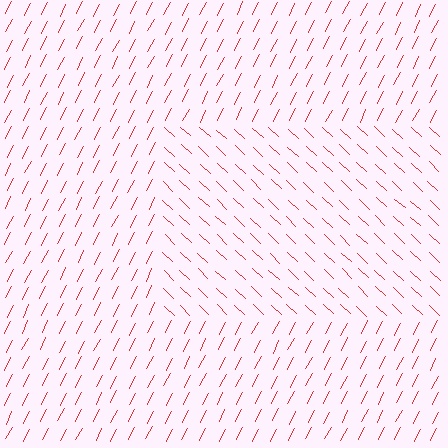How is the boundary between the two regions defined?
The boundary is defined purely by a change in line orientation (approximately 74 degrees difference). All lines are the same color and thickness.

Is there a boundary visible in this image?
Yes, there is a texture boundary formed by a change in line orientation.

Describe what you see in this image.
The image is filled with small red line segments. A rectangle region in the image has lines oriented differently from the surrounding lines, creating a visible texture boundary.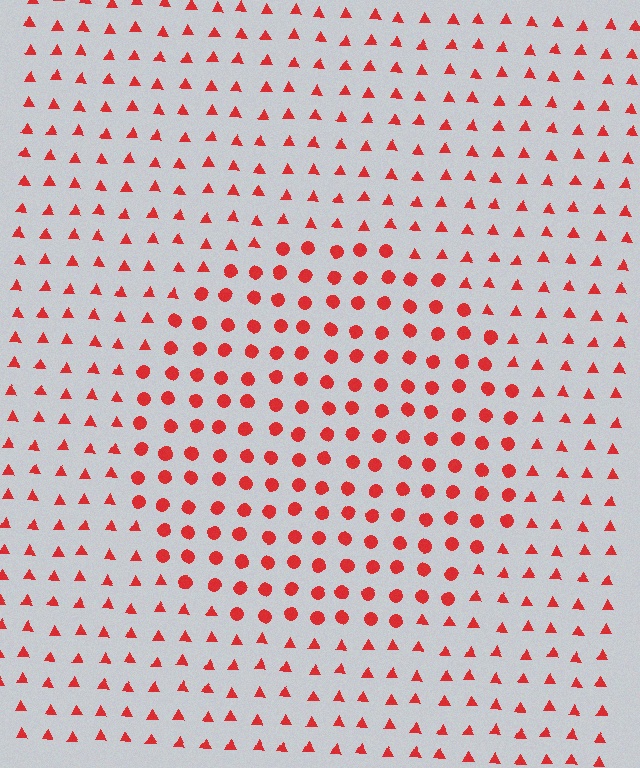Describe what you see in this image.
The image is filled with small red elements arranged in a uniform grid. A circle-shaped region contains circles, while the surrounding area contains triangles. The boundary is defined purely by the change in element shape.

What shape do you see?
I see a circle.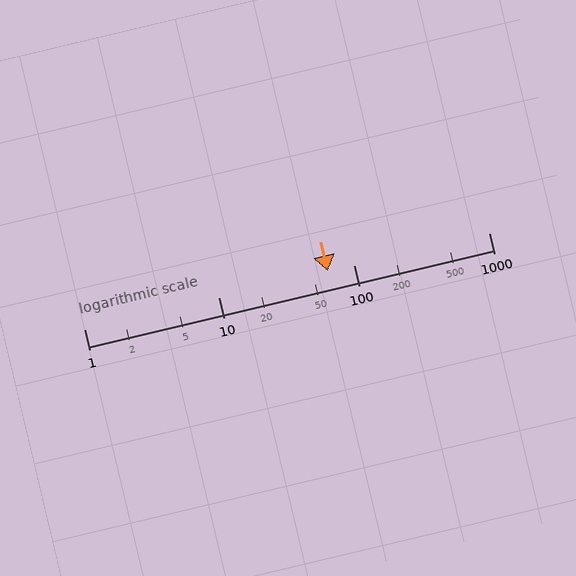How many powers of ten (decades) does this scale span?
The scale spans 3 decades, from 1 to 1000.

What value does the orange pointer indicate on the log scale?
The pointer indicates approximately 64.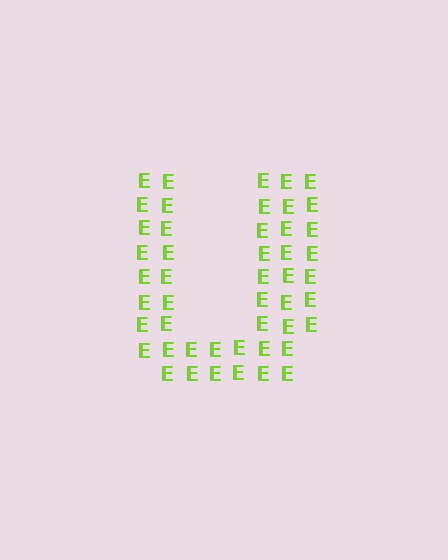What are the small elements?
The small elements are letter E's.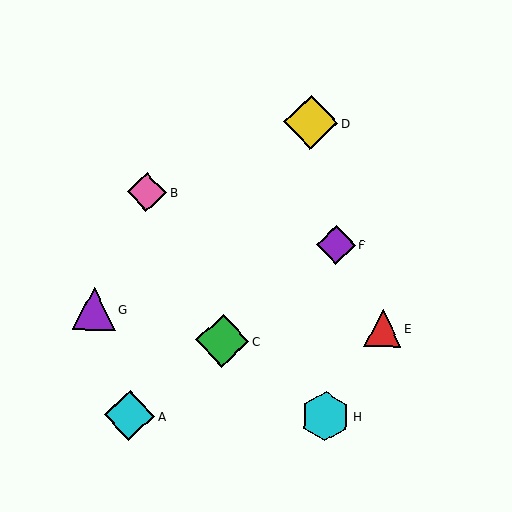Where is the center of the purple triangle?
The center of the purple triangle is at (94, 309).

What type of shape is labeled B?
Shape B is a pink diamond.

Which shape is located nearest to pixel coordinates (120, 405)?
The cyan diamond (labeled A) at (129, 416) is nearest to that location.